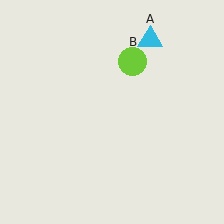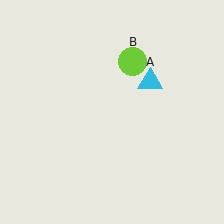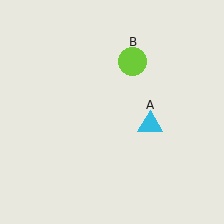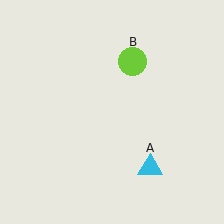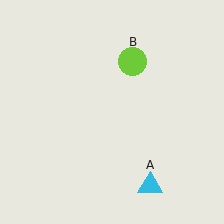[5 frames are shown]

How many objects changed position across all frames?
1 object changed position: cyan triangle (object A).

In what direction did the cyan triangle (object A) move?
The cyan triangle (object A) moved down.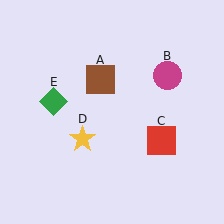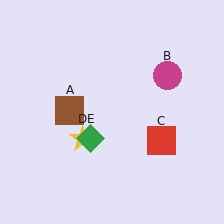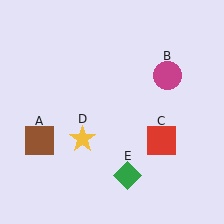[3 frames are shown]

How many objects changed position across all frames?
2 objects changed position: brown square (object A), green diamond (object E).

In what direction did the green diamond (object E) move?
The green diamond (object E) moved down and to the right.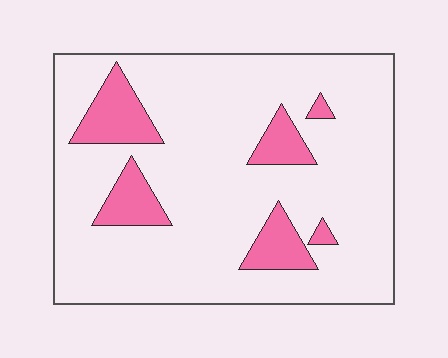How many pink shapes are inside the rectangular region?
6.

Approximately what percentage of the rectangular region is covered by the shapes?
Approximately 15%.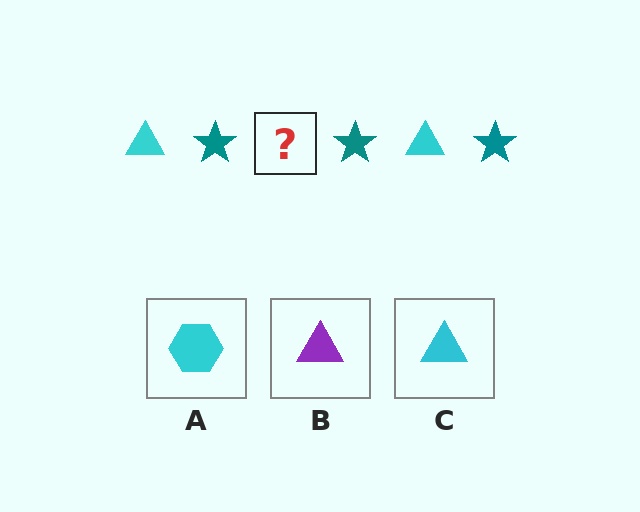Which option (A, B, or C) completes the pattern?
C.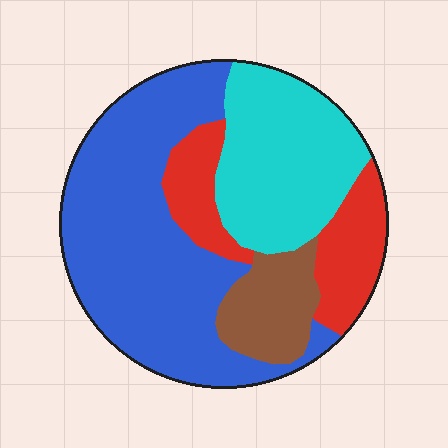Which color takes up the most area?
Blue, at roughly 45%.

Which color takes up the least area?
Brown, at roughly 10%.